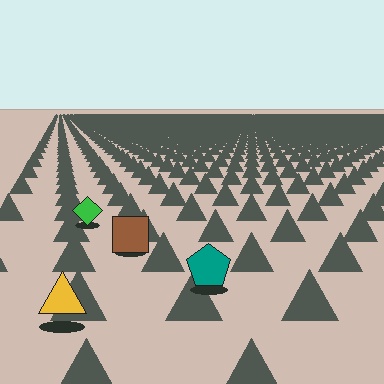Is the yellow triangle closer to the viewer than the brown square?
Yes. The yellow triangle is closer — you can tell from the texture gradient: the ground texture is coarser near it.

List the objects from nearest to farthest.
From nearest to farthest: the yellow triangle, the teal pentagon, the brown square, the green diamond.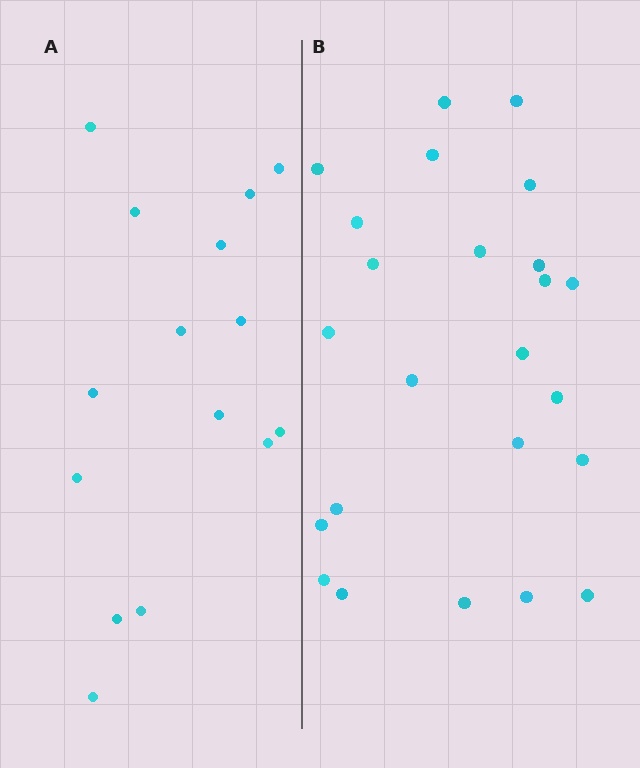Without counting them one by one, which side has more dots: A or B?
Region B (the right region) has more dots.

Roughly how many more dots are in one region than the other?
Region B has roughly 8 or so more dots than region A.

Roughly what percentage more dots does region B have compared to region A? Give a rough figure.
About 60% more.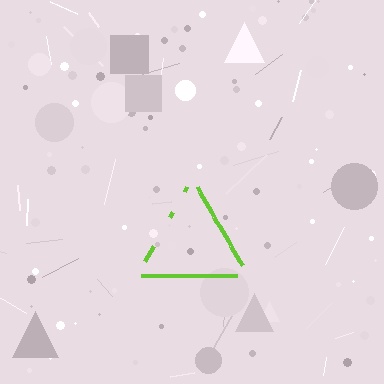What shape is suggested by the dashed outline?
The dashed outline suggests a triangle.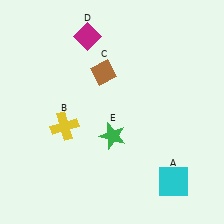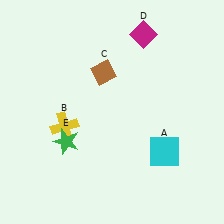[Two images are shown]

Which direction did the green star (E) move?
The green star (E) moved left.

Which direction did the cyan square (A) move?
The cyan square (A) moved up.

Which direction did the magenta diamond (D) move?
The magenta diamond (D) moved right.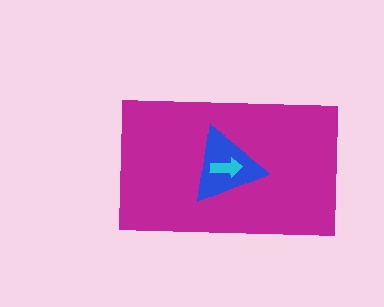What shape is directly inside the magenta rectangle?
The blue triangle.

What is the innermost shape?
The cyan arrow.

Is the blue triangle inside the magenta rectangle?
Yes.